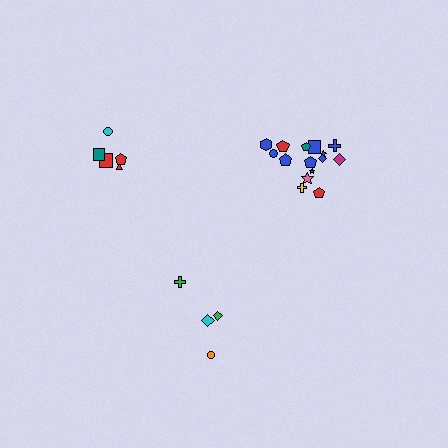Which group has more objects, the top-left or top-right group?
The top-right group.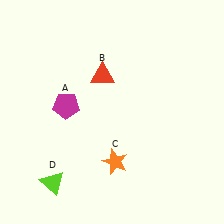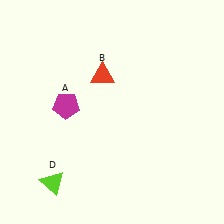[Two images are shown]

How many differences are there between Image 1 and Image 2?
There is 1 difference between the two images.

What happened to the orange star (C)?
The orange star (C) was removed in Image 2. It was in the bottom-right area of Image 1.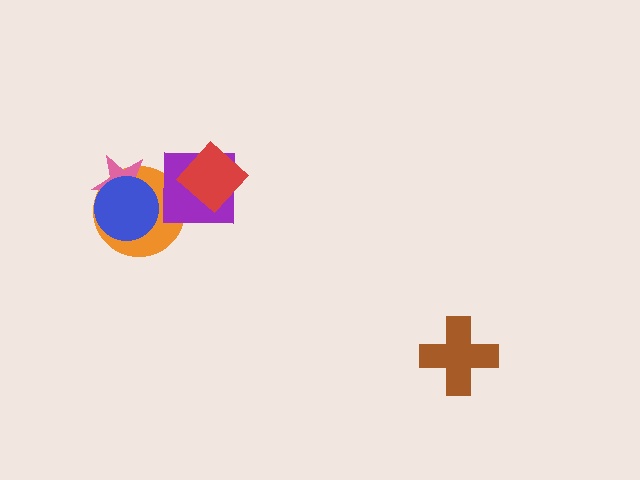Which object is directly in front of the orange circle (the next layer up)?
The pink star is directly in front of the orange circle.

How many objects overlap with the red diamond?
1 object overlaps with the red diamond.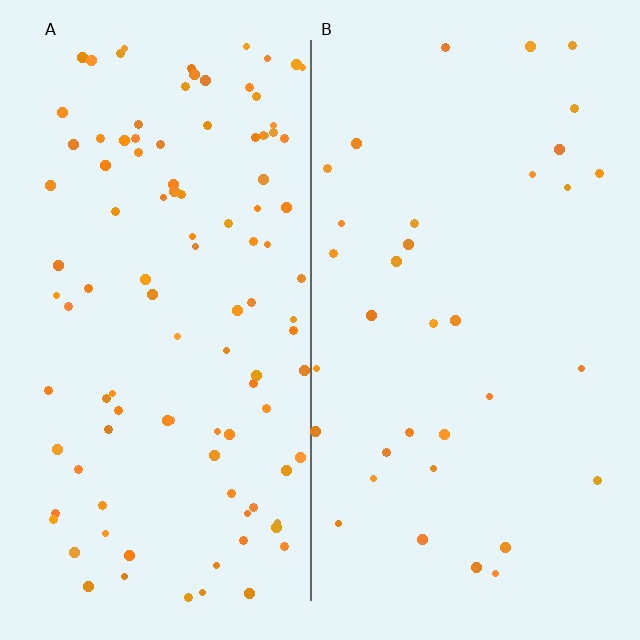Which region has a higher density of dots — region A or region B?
A (the left).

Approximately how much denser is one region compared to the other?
Approximately 3.0× — region A over region B.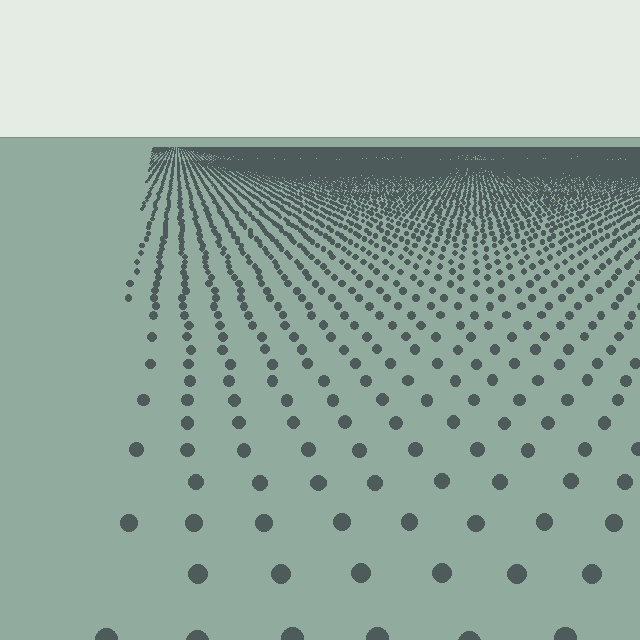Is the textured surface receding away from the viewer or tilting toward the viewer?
The surface is receding away from the viewer. Texture elements get smaller and denser toward the top.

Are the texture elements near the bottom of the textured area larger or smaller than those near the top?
Larger. Near the bottom, elements are closer to the viewer and appear at a bigger on-screen size.